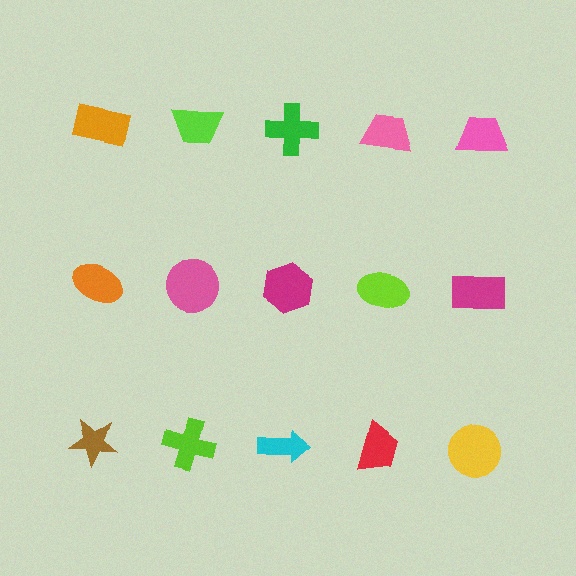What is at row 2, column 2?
A pink circle.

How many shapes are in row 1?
5 shapes.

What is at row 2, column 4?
A lime ellipse.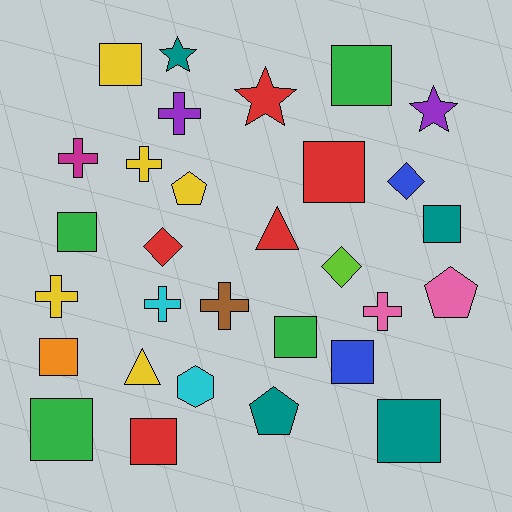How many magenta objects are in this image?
There is 1 magenta object.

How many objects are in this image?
There are 30 objects.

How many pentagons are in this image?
There are 3 pentagons.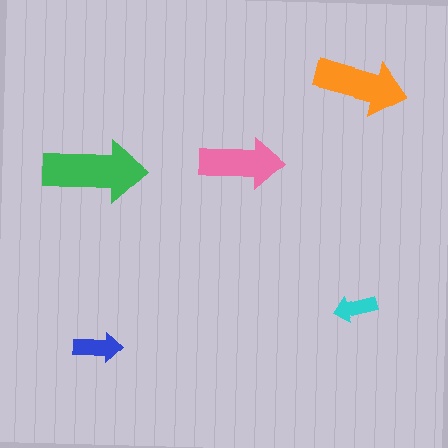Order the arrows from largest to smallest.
the green one, the orange one, the pink one, the blue one, the cyan one.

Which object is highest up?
The orange arrow is topmost.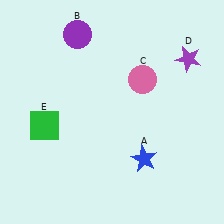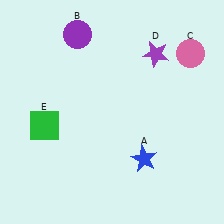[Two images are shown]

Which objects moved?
The objects that moved are: the pink circle (C), the purple star (D).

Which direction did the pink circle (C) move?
The pink circle (C) moved right.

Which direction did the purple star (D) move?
The purple star (D) moved left.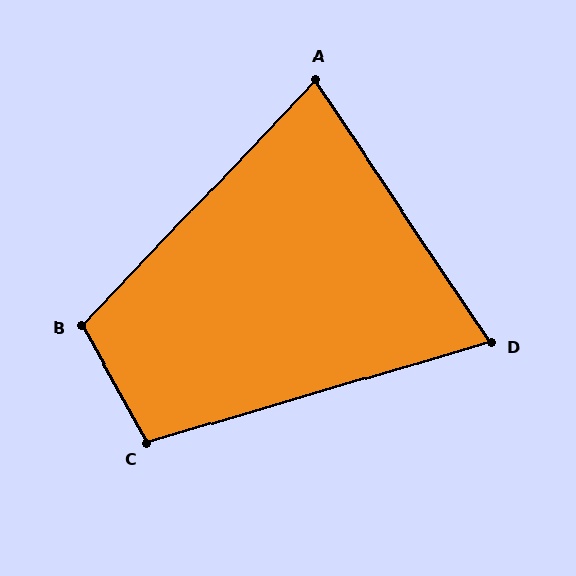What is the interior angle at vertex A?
Approximately 77 degrees (acute).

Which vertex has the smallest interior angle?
D, at approximately 73 degrees.